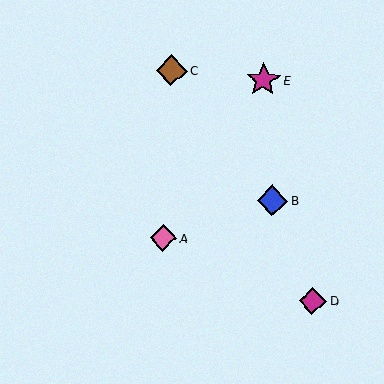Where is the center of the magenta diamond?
The center of the magenta diamond is at (313, 301).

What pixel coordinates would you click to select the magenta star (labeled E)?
Click at (263, 80) to select the magenta star E.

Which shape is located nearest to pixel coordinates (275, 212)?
The blue diamond (labeled B) at (272, 201) is nearest to that location.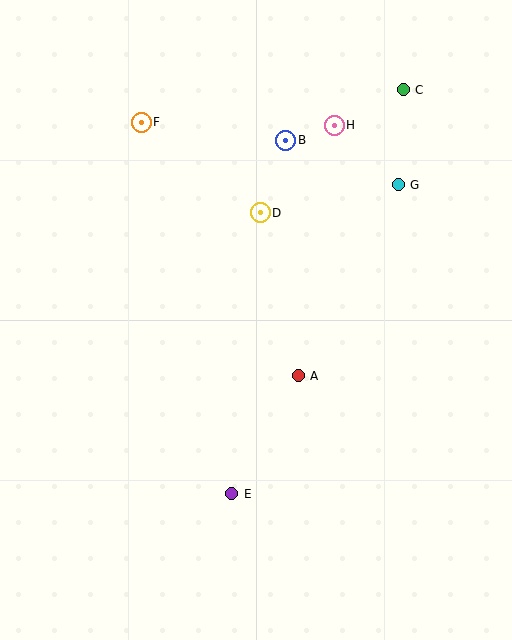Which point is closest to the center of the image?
Point A at (298, 376) is closest to the center.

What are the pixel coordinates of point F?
Point F is at (141, 122).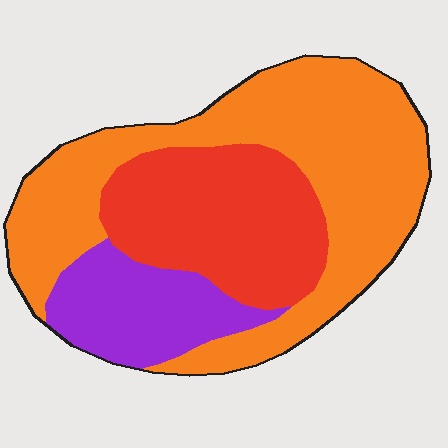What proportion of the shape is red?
Red covers about 30% of the shape.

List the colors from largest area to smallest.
From largest to smallest: orange, red, purple.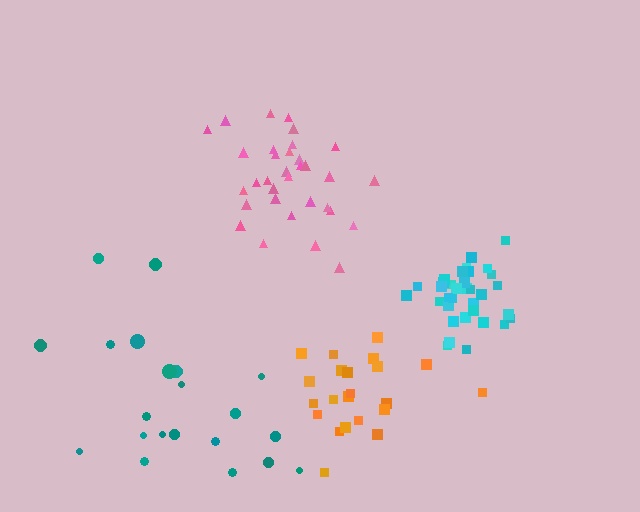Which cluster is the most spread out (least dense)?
Teal.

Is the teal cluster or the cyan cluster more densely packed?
Cyan.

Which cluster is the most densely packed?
Cyan.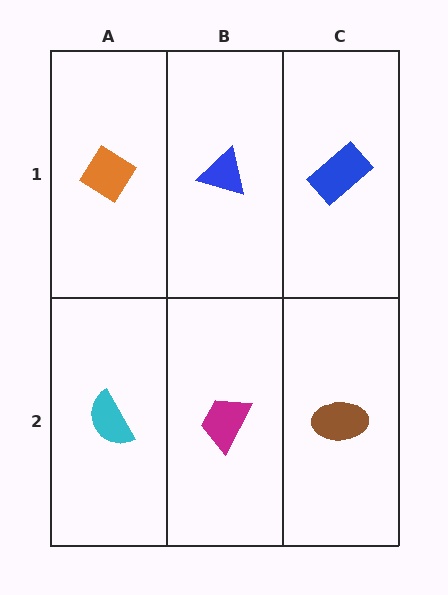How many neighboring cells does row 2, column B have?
3.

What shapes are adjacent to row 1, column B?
A magenta trapezoid (row 2, column B), an orange diamond (row 1, column A), a blue rectangle (row 1, column C).